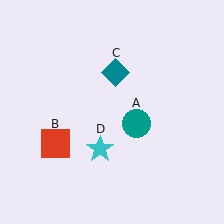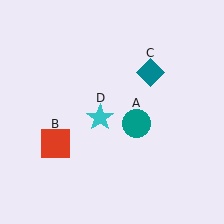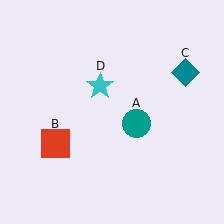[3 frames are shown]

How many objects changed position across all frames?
2 objects changed position: teal diamond (object C), cyan star (object D).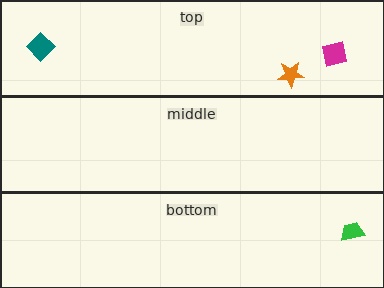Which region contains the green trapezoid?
The bottom region.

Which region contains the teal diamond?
The top region.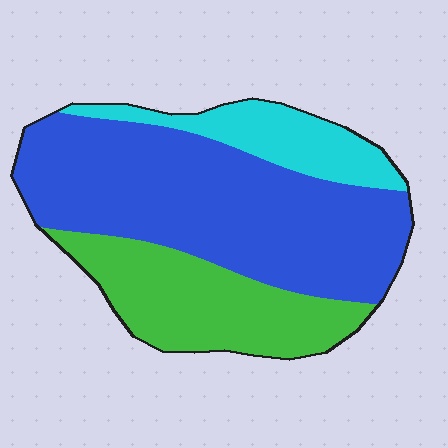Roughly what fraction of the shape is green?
Green takes up between a sixth and a third of the shape.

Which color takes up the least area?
Cyan, at roughly 15%.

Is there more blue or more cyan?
Blue.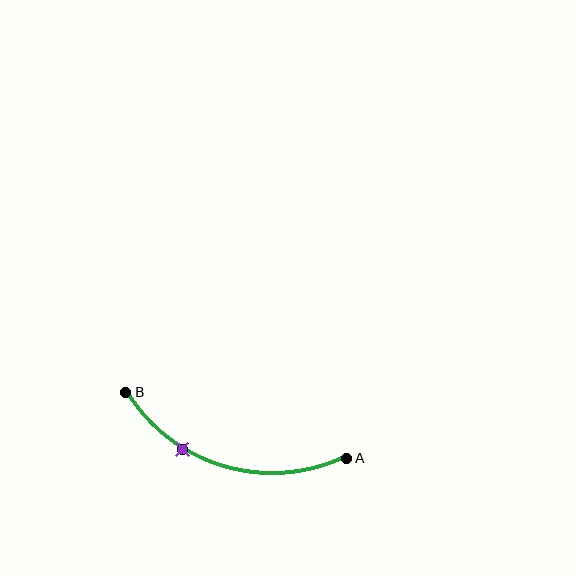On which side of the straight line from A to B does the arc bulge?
The arc bulges below the straight line connecting A and B.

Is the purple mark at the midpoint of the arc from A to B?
No. The purple mark lies on the arc but is closer to endpoint B. The arc midpoint would be at the point on the curve equidistant along the arc from both A and B.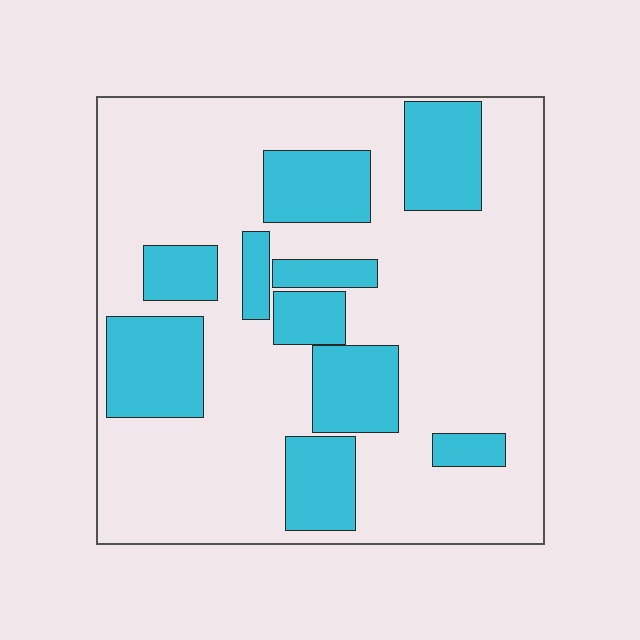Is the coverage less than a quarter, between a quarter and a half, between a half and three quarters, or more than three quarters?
Between a quarter and a half.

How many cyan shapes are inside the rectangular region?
10.